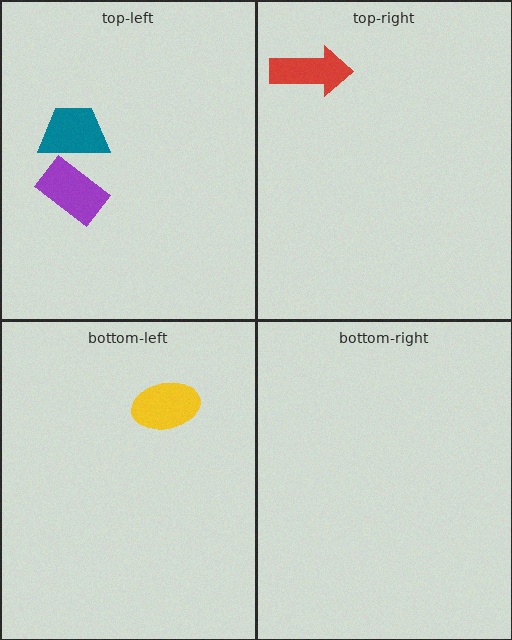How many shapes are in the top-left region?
2.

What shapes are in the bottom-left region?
The yellow ellipse.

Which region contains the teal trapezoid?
The top-left region.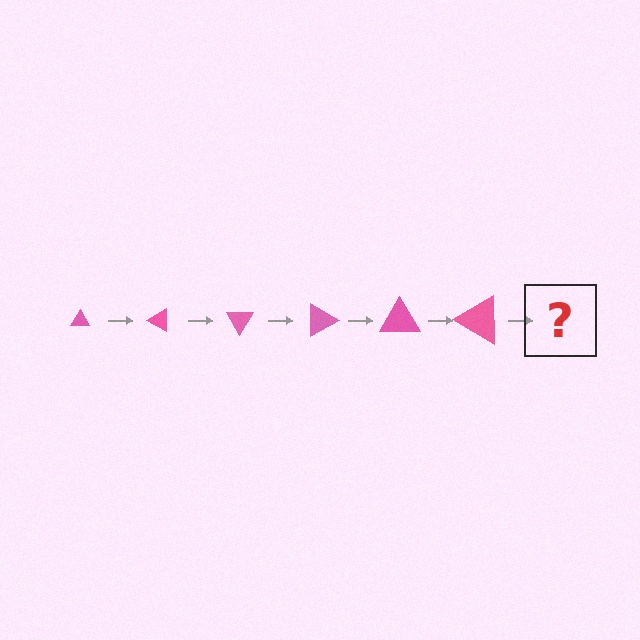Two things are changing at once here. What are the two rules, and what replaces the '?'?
The two rules are that the triangle grows larger each step and it rotates 30 degrees each step. The '?' should be a triangle, larger than the previous one and rotated 180 degrees from the start.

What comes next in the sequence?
The next element should be a triangle, larger than the previous one and rotated 180 degrees from the start.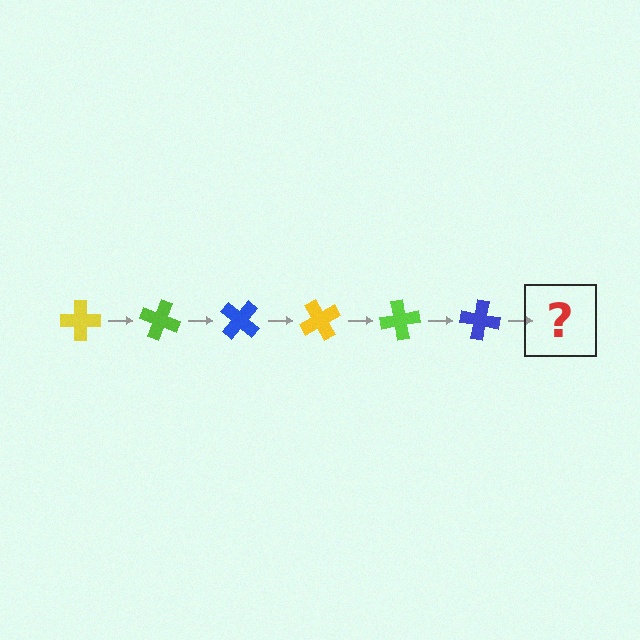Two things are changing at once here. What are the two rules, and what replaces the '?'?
The two rules are that it rotates 20 degrees each step and the color cycles through yellow, lime, and blue. The '?' should be a yellow cross, rotated 120 degrees from the start.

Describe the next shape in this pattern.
It should be a yellow cross, rotated 120 degrees from the start.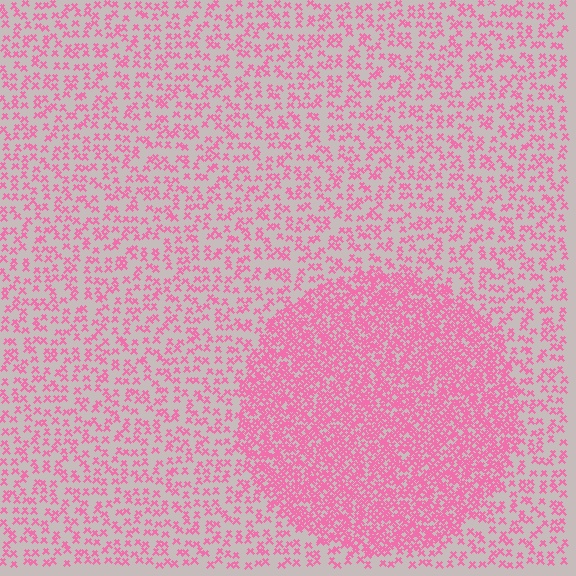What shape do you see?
I see a circle.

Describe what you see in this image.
The image contains small pink elements arranged at two different densities. A circle-shaped region is visible where the elements are more densely packed than the surrounding area.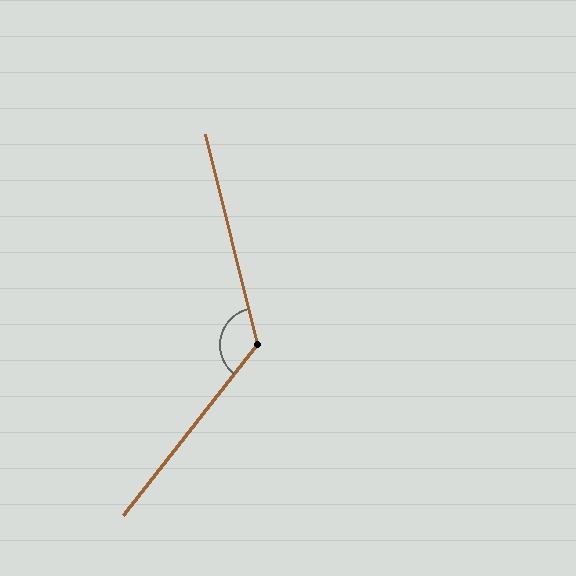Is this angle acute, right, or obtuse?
It is obtuse.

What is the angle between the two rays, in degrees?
Approximately 128 degrees.